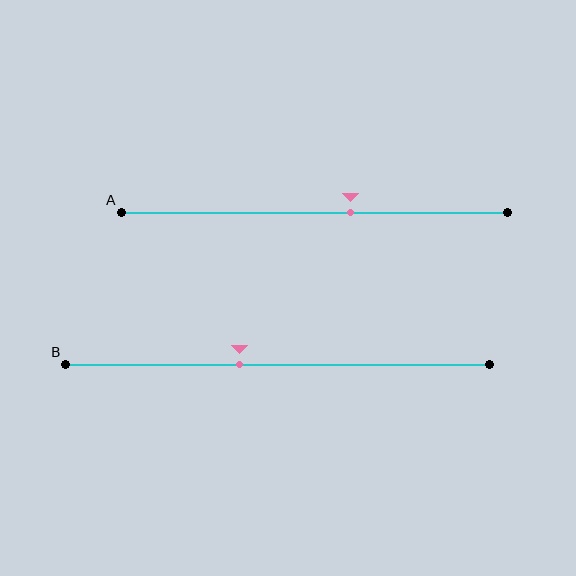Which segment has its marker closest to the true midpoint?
Segment B has its marker closest to the true midpoint.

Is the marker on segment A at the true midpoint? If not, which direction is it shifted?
No, the marker on segment A is shifted to the right by about 9% of the segment length.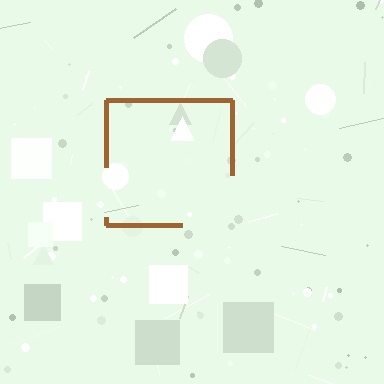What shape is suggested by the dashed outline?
The dashed outline suggests a square.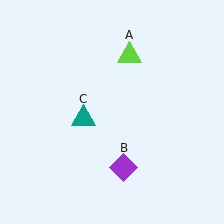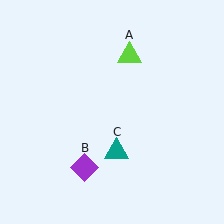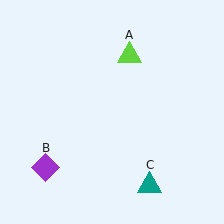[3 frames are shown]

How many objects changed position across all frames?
2 objects changed position: purple diamond (object B), teal triangle (object C).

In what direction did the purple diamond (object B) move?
The purple diamond (object B) moved left.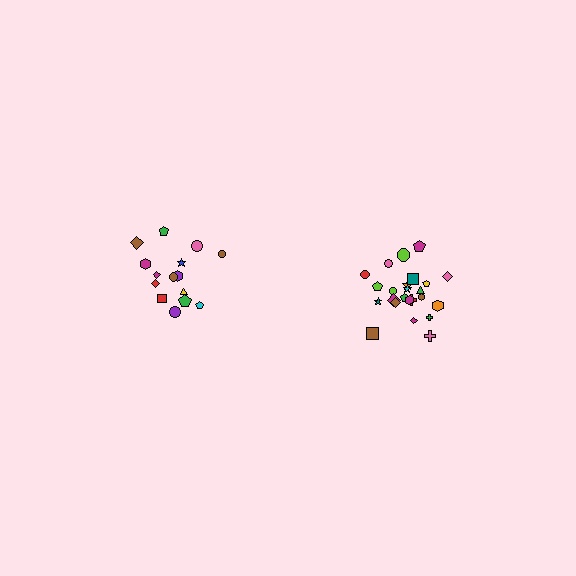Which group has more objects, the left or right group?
The right group.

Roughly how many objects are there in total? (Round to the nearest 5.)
Roughly 40 objects in total.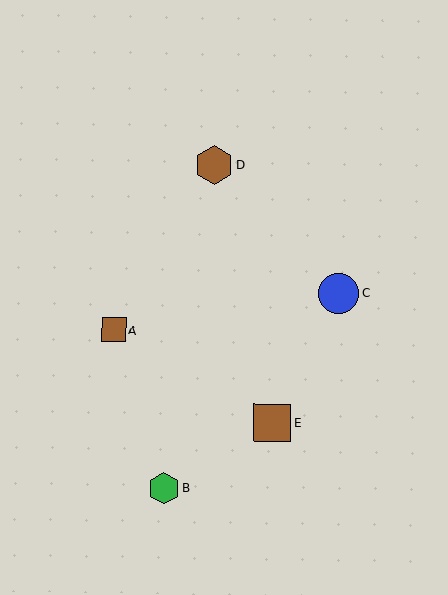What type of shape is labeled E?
Shape E is a brown square.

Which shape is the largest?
The blue circle (labeled C) is the largest.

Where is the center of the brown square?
The center of the brown square is at (114, 330).